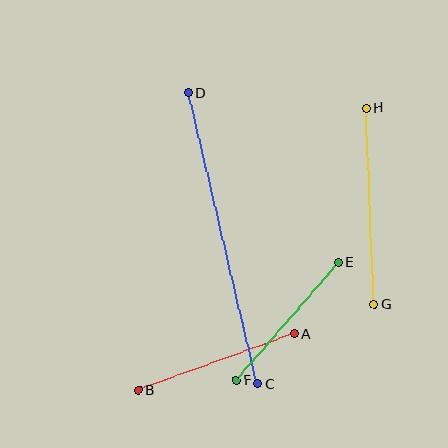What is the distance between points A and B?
The distance is approximately 166 pixels.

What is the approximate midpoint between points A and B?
The midpoint is at approximately (216, 362) pixels.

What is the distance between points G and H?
The distance is approximately 197 pixels.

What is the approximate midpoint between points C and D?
The midpoint is at approximately (223, 238) pixels.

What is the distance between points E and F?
The distance is approximately 156 pixels.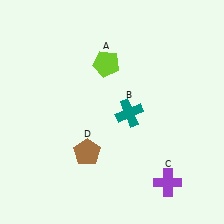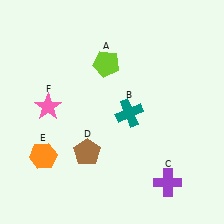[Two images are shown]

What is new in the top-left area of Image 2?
A pink star (F) was added in the top-left area of Image 2.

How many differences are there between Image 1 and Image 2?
There are 2 differences between the two images.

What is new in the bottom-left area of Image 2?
An orange hexagon (E) was added in the bottom-left area of Image 2.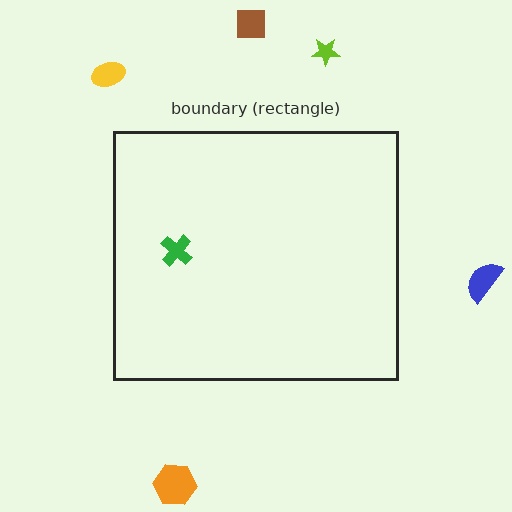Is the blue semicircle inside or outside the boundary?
Outside.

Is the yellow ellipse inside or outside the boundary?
Outside.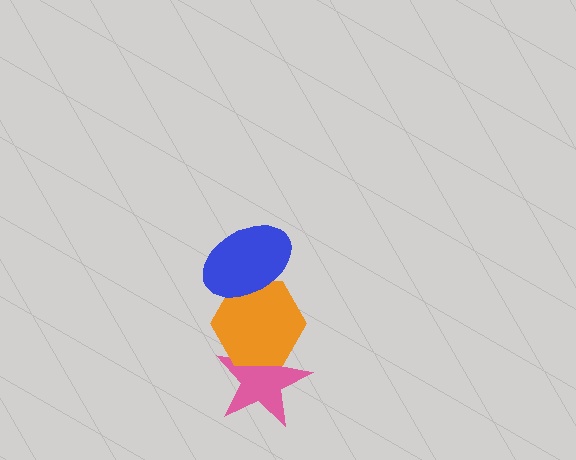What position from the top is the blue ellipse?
The blue ellipse is 1st from the top.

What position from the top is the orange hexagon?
The orange hexagon is 2nd from the top.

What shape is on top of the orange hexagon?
The blue ellipse is on top of the orange hexagon.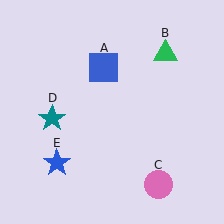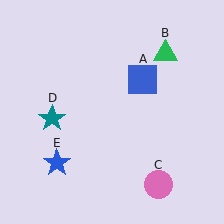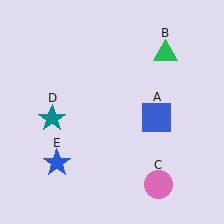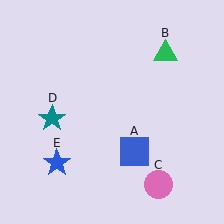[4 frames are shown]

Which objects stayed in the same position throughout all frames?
Green triangle (object B) and pink circle (object C) and teal star (object D) and blue star (object E) remained stationary.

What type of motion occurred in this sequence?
The blue square (object A) rotated clockwise around the center of the scene.